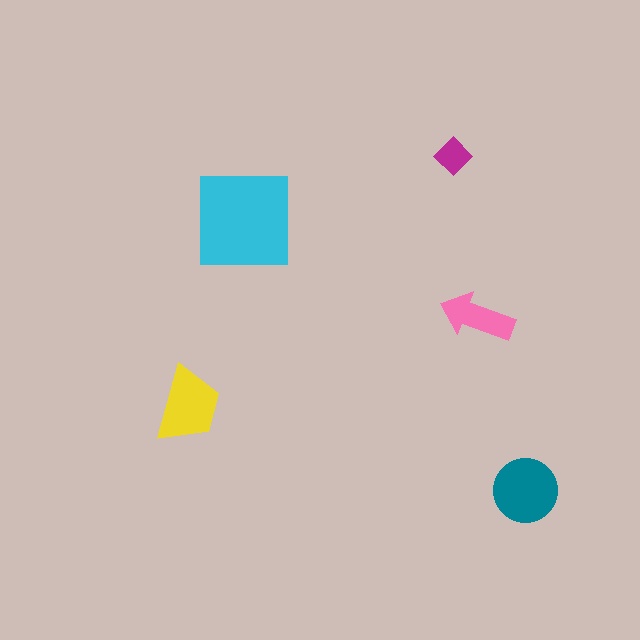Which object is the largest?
The cyan square.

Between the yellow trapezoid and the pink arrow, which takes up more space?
The yellow trapezoid.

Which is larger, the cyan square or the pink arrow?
The cyan square.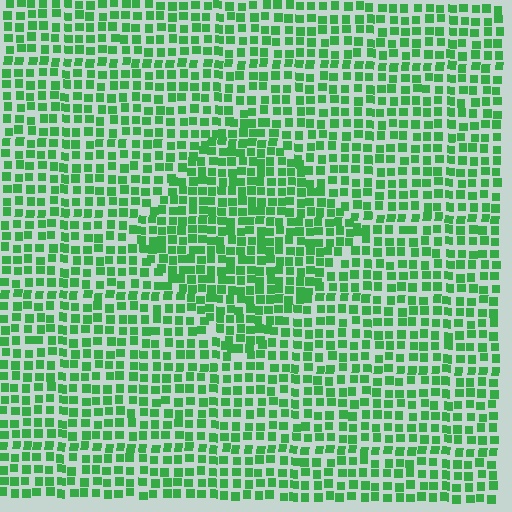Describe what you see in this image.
The image contains small green elements arranged at two different densities. A diamond-shaped region is visible where the elements are more densely packed than the surrounding area.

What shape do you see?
I see a diamond.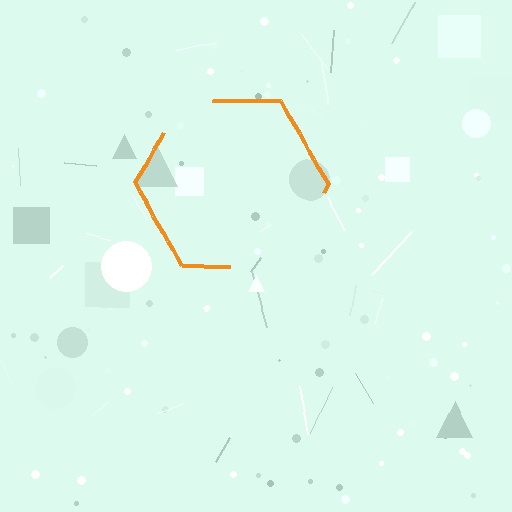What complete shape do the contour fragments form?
The contour fragments form a hexagon.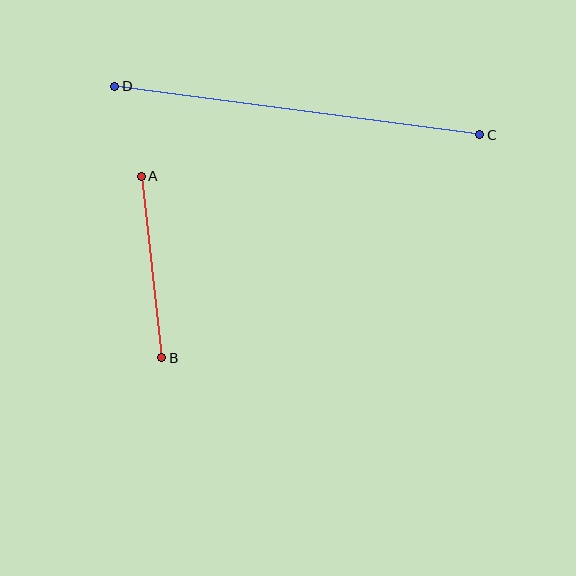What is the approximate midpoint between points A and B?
The midpoint is at approximately (152, 267) pixels.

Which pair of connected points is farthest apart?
Points C and D are farthest apart.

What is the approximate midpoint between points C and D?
The midpoint is at approximately (297, 110) pixels.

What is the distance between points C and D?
The distance is approximately 369 pixels.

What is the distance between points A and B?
The distance is approximately 183 pixels.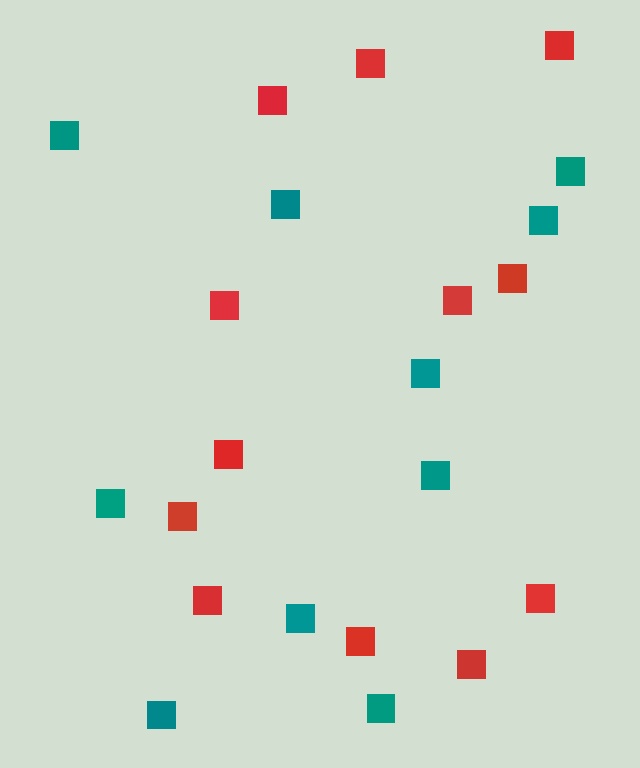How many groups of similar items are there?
There are 2 groups: one group of red squares (12) and one group of teal squares (10).